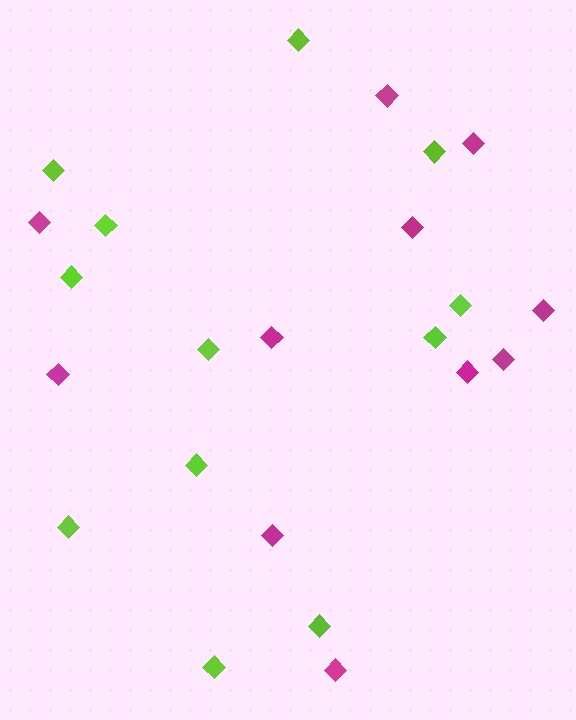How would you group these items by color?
There are 2 groups: one group of magenta diamonds (11) and one group of lime diamonds (12).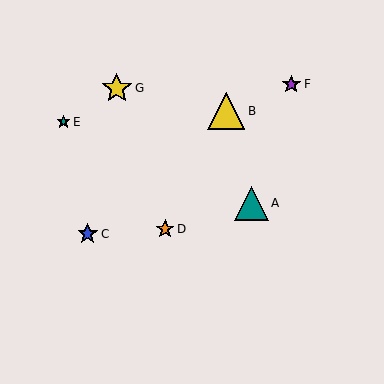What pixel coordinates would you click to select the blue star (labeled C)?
Click at (88, 234) to select the blue star C.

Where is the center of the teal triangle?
The center of the teal triangle is at (251, 203).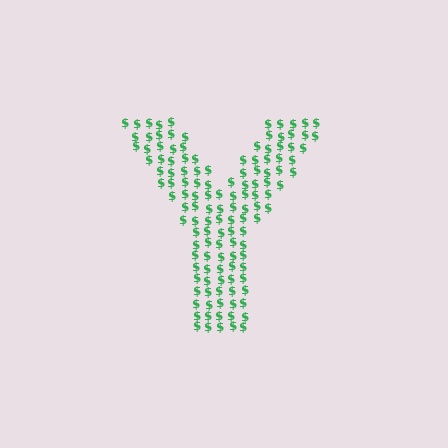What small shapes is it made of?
It is made of small dollar signs.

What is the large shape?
The large shape is the letter Y.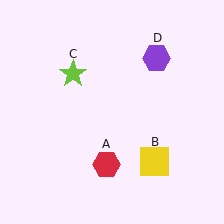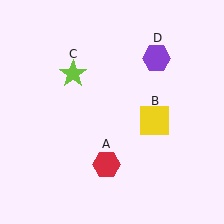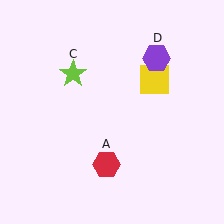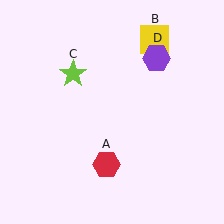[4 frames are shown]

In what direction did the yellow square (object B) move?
The yellow square (object B) moved up.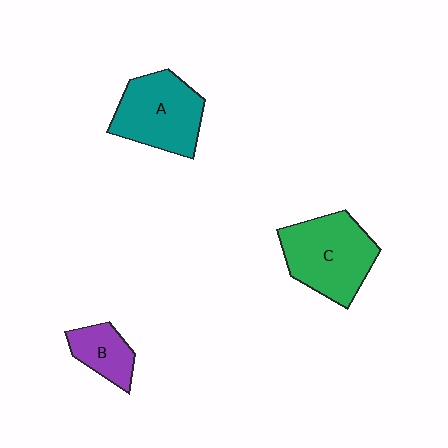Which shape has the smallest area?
Shape B (purple).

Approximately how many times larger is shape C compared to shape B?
Approximately 2.2 times.